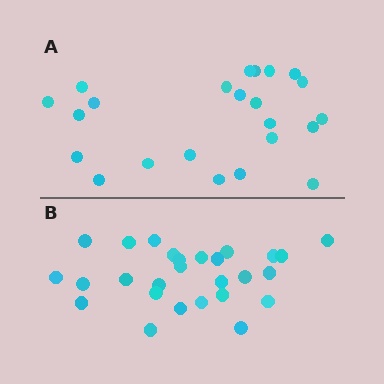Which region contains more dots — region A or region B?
Region B (the bottom region) has more dots.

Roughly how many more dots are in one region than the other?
Region B has about 4 more dots than region A.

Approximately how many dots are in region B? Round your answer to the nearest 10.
About 30 dots. (The exact count is 27, which rounds to 30.)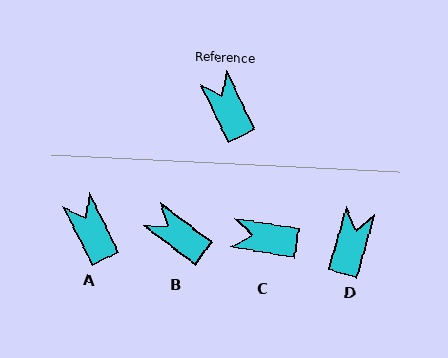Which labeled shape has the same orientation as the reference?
A.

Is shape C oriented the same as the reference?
No, it is off by about 55 degrees.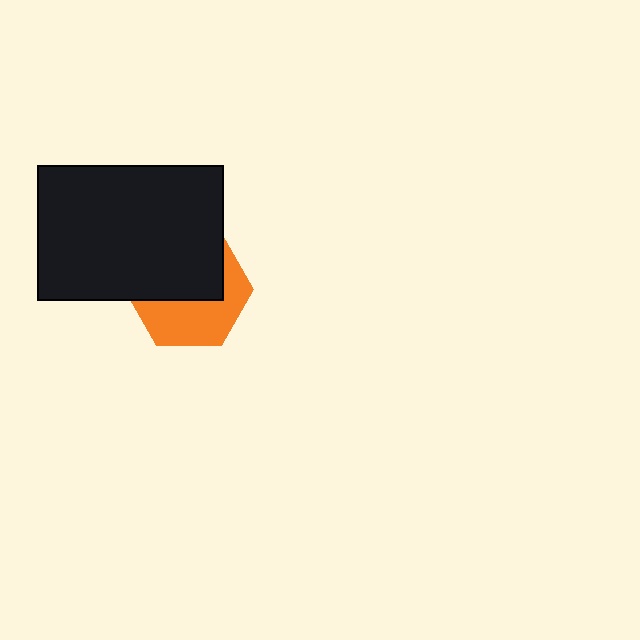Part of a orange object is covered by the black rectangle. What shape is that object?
It is a hexagon.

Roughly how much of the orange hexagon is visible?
About half of it is visible (roughly 47%).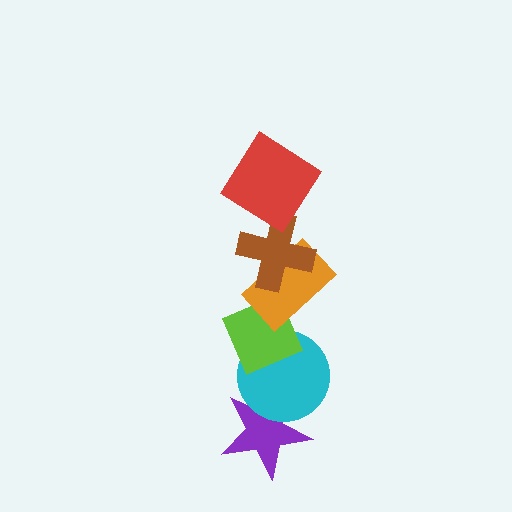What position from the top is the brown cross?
The brown cross is 2nd from the top.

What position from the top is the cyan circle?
The cyan circle is 5th from the top.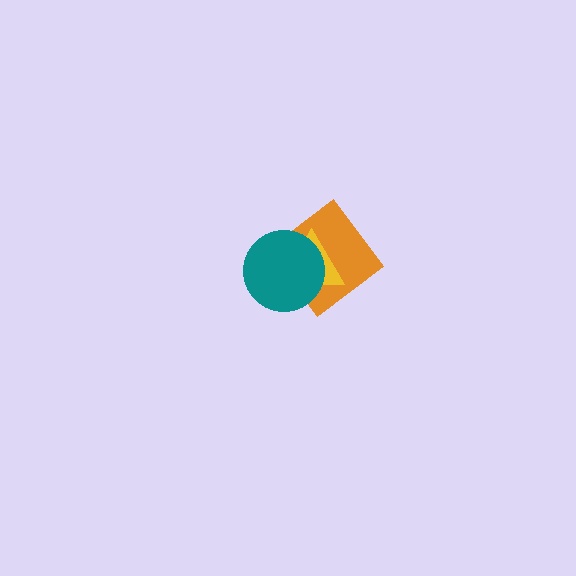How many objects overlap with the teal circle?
2 objects overlap with the teal circle.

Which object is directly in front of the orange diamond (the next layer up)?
The yellow triangle is directly in front of the orange diamond.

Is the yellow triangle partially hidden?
Yes, it is partially covered by another shape.